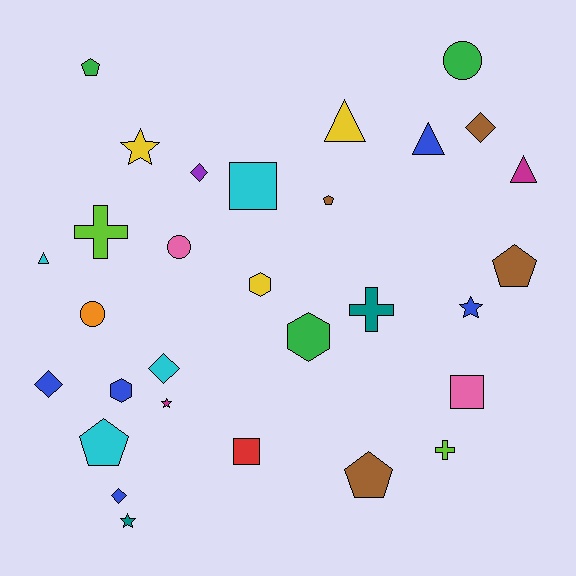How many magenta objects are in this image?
There are 2 magenta objects.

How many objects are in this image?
There are 30 objects.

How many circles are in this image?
There are 3 circles.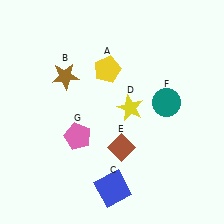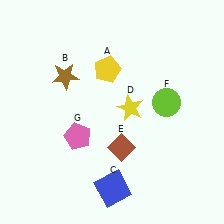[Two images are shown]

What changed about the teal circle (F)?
In Image 1, F is teal. In Image 2, it changed to lime.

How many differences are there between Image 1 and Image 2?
There is 1 difference between the two images.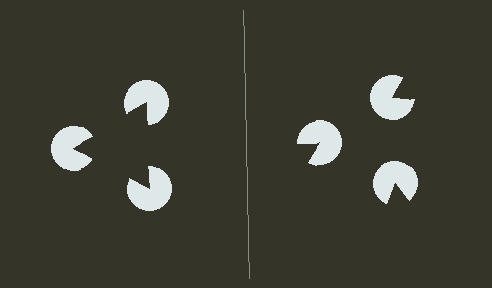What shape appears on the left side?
An illusory triangle.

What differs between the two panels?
The pac-man discs are positioned identically on both sides; only the wedge orientations differ. On the left they align to a triangle; on the right they are misaligned.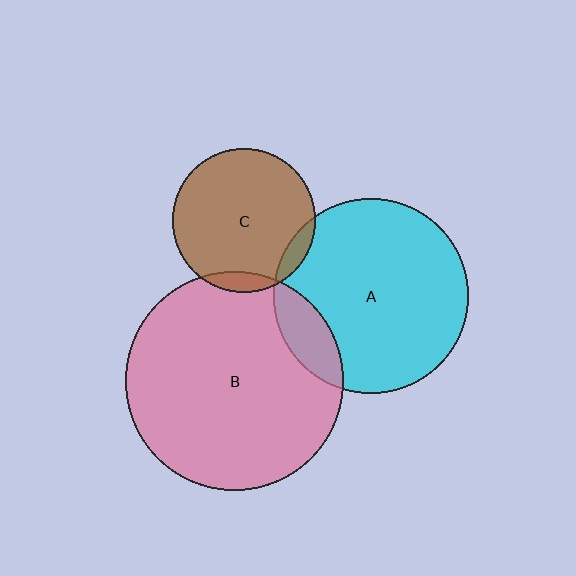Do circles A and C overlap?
Yes.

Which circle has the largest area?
Circle B (pink).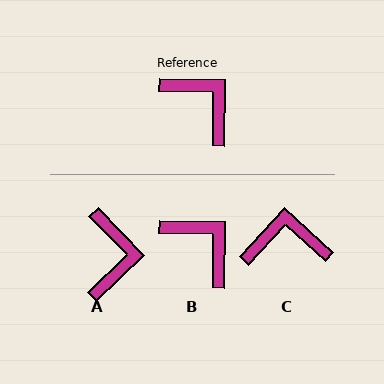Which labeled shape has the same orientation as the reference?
B.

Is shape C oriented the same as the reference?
No, it is off by about 48 degrees.